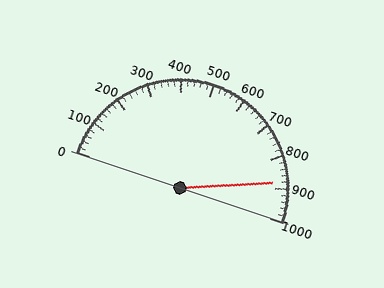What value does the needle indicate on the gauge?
The needle indicates approximately 880.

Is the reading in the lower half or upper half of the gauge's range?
The reading is in the upper half of the range (0 to 1000).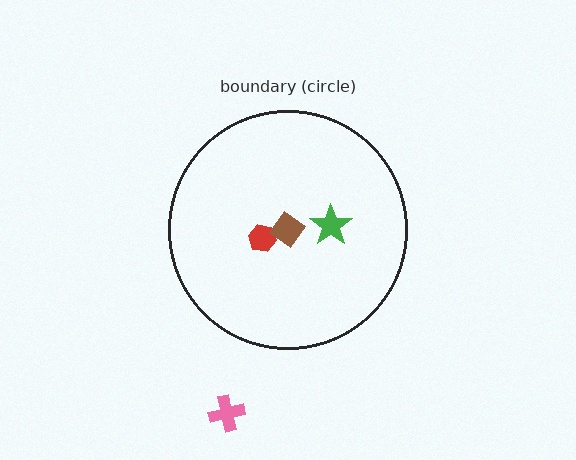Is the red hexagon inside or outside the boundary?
Inside.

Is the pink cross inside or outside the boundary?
Outside.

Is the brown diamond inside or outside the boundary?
Inside.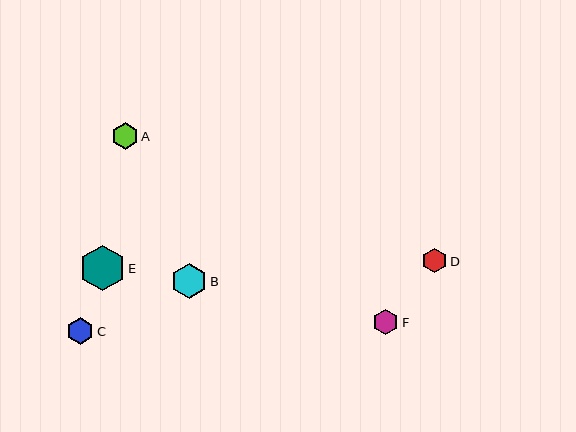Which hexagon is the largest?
Hexagon E is the largest with a size of approximately 45 pixels.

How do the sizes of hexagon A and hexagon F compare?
Hexagon A and hexagon F are approximately the same size.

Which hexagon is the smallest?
Hexagon D is the smallest with a size of approximately 25 pixels.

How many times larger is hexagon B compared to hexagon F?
Hexagon B is approximately 1.4 times the size of hexagon F.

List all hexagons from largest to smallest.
From largest to smallest: E, B, A, C, F, D.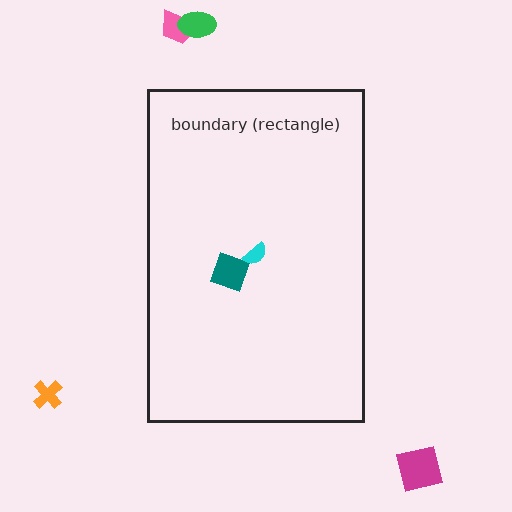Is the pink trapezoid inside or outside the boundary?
Outside.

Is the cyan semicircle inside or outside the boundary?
Inside.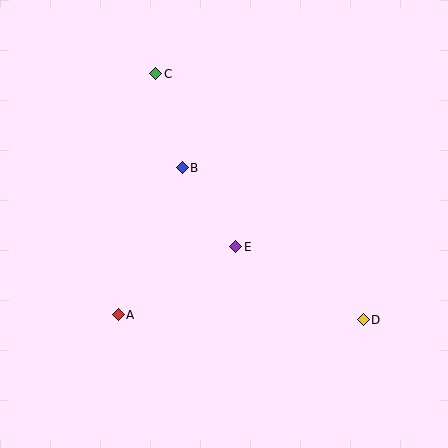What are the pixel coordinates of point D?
Point D is at (363, 320).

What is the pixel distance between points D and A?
The distance between D and A is 245 pixels.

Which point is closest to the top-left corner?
Point C is closest to the top-left corner.